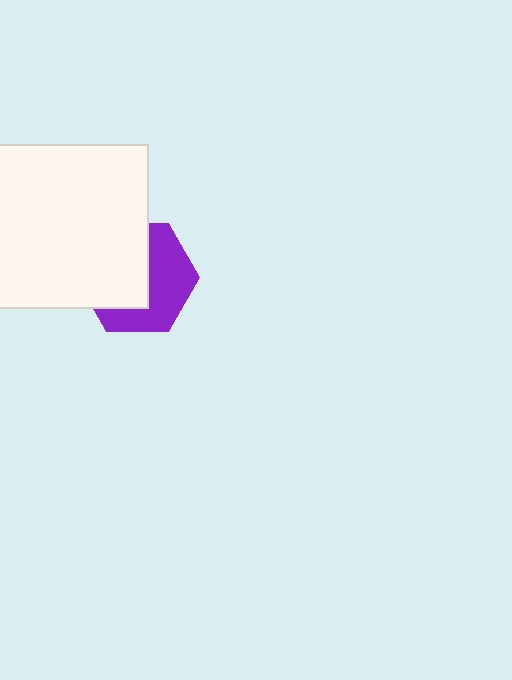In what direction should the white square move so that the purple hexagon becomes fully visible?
The white square should move toward the upper-left. That is the shortest direction to clear the overlap and leave the purple hexagon fully visible.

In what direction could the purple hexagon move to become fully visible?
The purple hexagon could move toward the lower-right. That would shift it out from behind the white square entirely.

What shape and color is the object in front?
The object in front is a white square.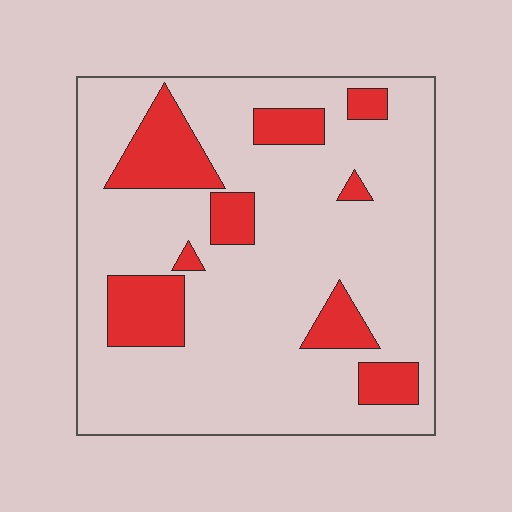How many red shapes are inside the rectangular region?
9.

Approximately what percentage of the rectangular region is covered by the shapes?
Approximately 20%.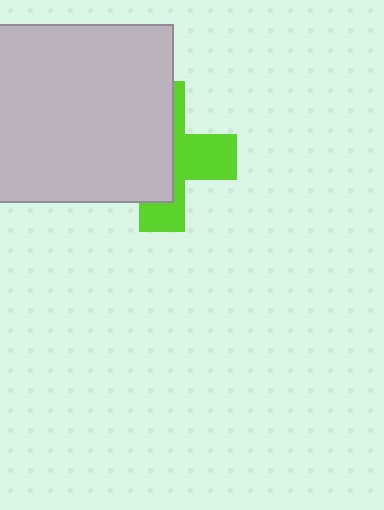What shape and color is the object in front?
The object in front is a light gray rectangle.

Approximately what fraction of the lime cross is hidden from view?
Roughly 56% of the lime cross is hidden behind the light gray rectangle.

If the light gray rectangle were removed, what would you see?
You would see the complete lime cross.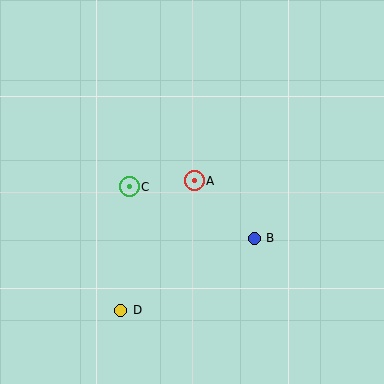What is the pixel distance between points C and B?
The distance between C and B is 135 pixels.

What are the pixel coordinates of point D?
Point D is at (121, 310).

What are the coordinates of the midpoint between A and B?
The midpoint between A and B is at (224, 210).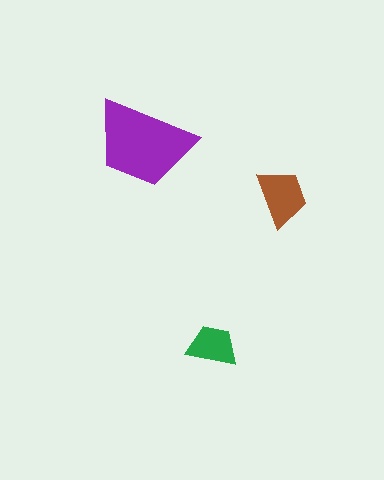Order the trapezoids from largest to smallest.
the purple one, the brown one, the green one.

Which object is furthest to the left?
The purple trapezoid is leftmost.